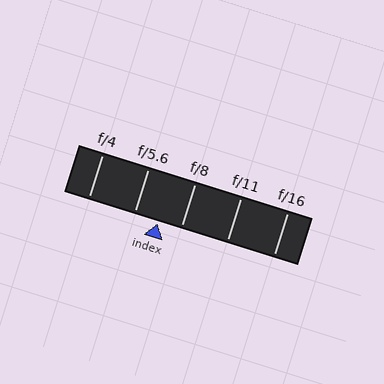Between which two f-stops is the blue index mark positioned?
The index mark is between f/5.6 and f/8.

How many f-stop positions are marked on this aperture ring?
There are 5 f-stop positions marked.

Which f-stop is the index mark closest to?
The index mark is closest to f/8.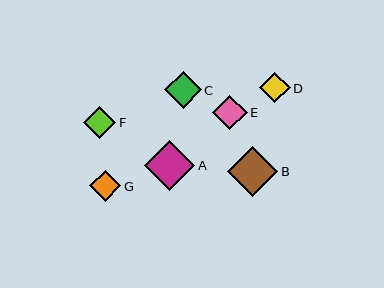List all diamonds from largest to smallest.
From largest to smallest: A, B, C, E, F, G, D.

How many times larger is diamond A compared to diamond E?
Diamond A is approximately 1.5 times the size of diamond E.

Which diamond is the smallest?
Diamond D is the smallest with a size of approximately 30 pixels.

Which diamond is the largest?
Diamond A is the largest with a size of approximately 51 pixels.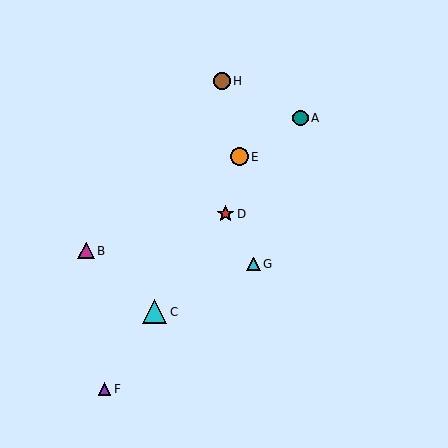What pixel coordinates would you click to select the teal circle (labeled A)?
Click at (301, 118) to select the teal circle A.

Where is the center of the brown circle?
The center of the brown circle is at (222, 81).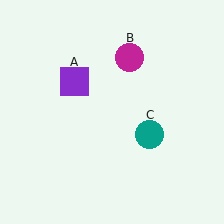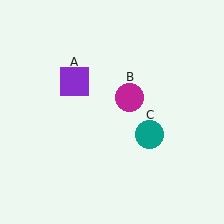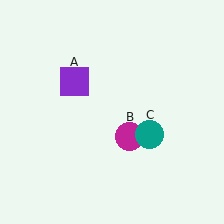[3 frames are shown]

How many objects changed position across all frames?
1 object changed position: magenta circle (object B).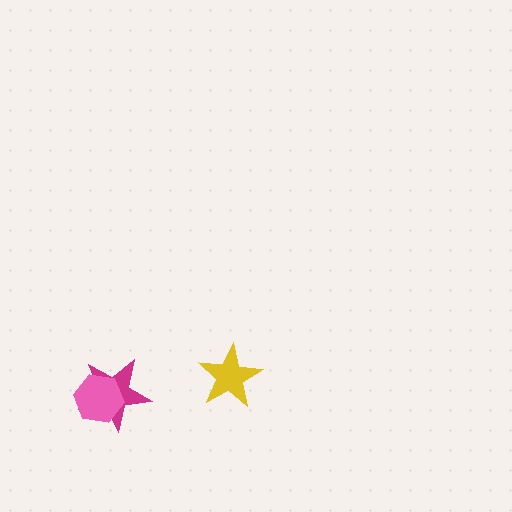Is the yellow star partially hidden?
No, no other shape covers it.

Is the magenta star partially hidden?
Yes, it is partially covered by another shape.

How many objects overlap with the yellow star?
0 objects overlap with the yellow star.